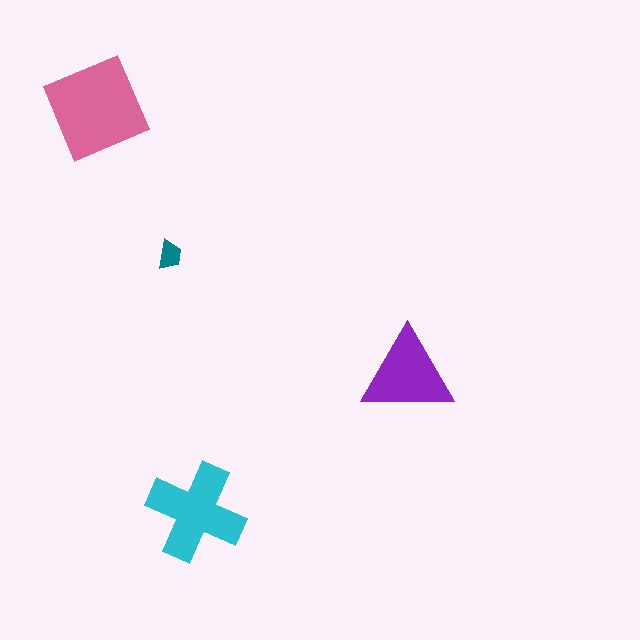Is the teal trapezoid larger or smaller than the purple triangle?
Smaller.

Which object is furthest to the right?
The purple triangle is rightmost.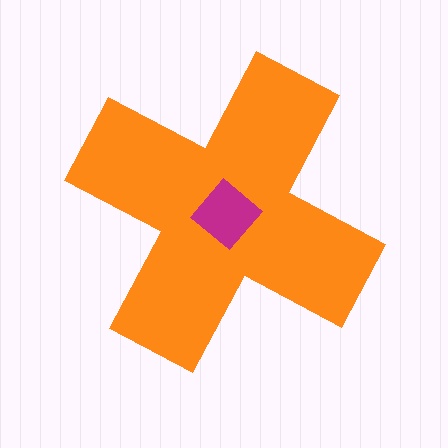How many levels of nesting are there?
2.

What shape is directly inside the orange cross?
The magenta diamond.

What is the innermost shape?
The magenta diamond.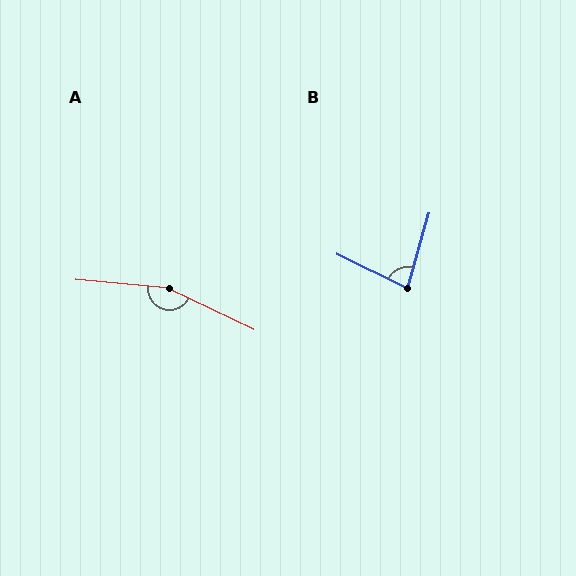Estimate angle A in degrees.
Approximately 159 degrees.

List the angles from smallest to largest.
B (80°), A (159°).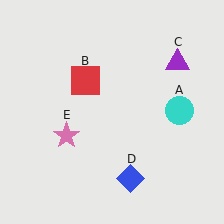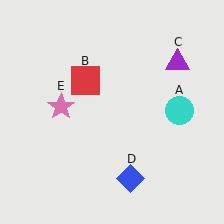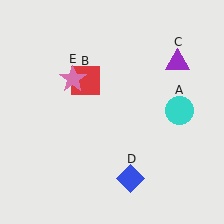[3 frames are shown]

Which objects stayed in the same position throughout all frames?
Cyan circle (object A) and red square (object B) and purple triangle (object C) and blue diamond (object D) remained stationary.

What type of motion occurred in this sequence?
The pink star (object E) rotated clockwise around the center of the scene.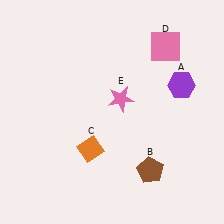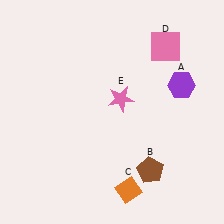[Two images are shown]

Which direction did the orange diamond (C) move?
The orange diamond (C) moved down.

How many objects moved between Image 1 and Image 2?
1 object moved between the two images.